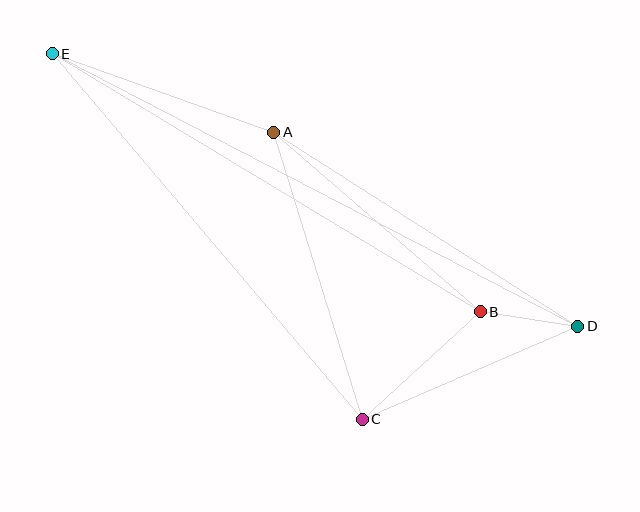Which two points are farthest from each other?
Points D and E are farthest from each other.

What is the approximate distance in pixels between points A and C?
The distance between A and C is approximately 300 pixels.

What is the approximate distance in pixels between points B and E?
The distance between B and E is approximately 500 pixels.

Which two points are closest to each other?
Points B and D are closest to each other.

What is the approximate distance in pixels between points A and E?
The distance between A and E is approximately 235 pixels.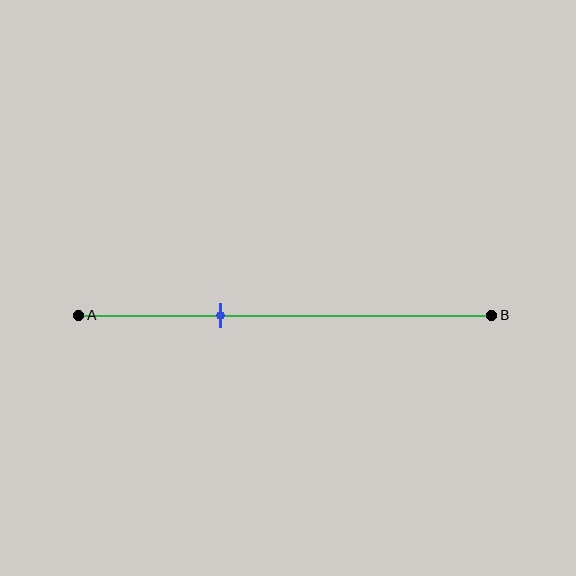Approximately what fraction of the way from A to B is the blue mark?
The blue mark is approximately 35% of the way from A to B.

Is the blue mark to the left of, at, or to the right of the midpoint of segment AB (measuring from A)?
The blue mark is to the left of the midpoint of segment AB.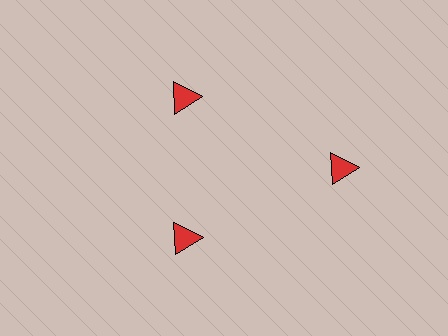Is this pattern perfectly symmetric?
No. The 3 red triangles are arranged in a ring, but one element near the 3 o'clock position is pushed outward from the center, breaking the 3-fold rotational symmetry.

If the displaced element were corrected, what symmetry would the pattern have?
It would have 3-fold rotational symmetry — the pattern would map onto itself every 120 degrees.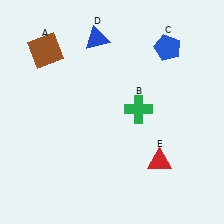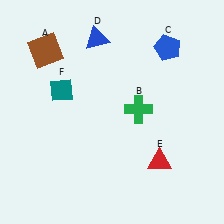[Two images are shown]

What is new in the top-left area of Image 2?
A teal diamond (F) was added in the top-left area of Image 2.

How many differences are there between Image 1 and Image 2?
There is 1 difference between the two images.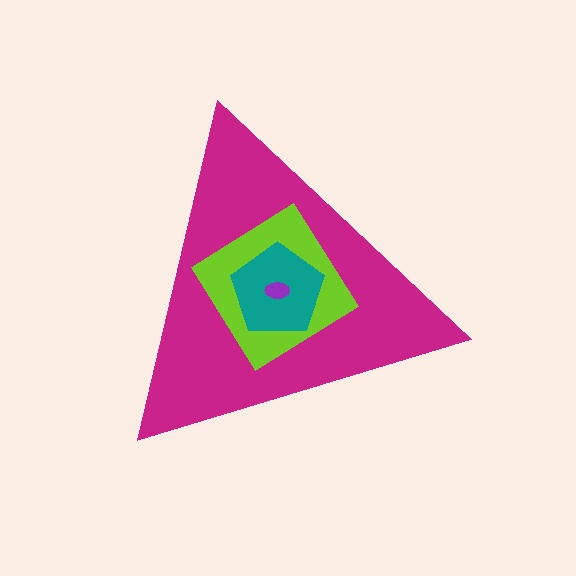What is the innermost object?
The purple ellipse.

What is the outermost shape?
The magenta triangle.